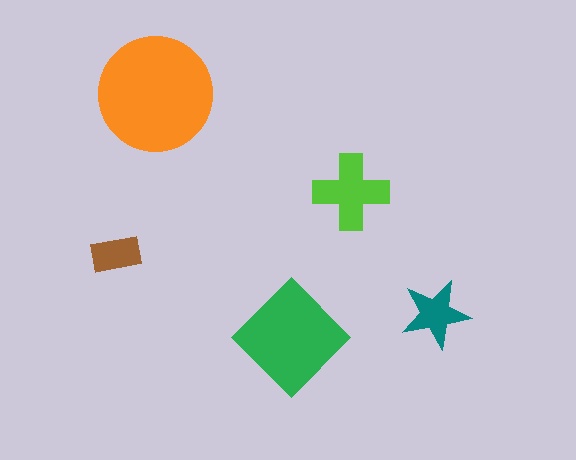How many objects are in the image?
There are 5 objects in the image.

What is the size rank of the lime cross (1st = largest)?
3rd.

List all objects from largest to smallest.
The orange circle, the green diamond, the lime cross, the teal star, the brown rectangle.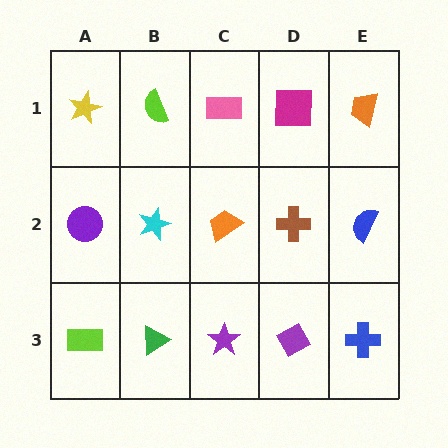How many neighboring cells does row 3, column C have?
3.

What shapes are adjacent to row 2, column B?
A lime semicircle (row 1, column B), a green triangle (row 3, column B), a purple circle (row 2, column A), an orange trapezoid (row 2, column C).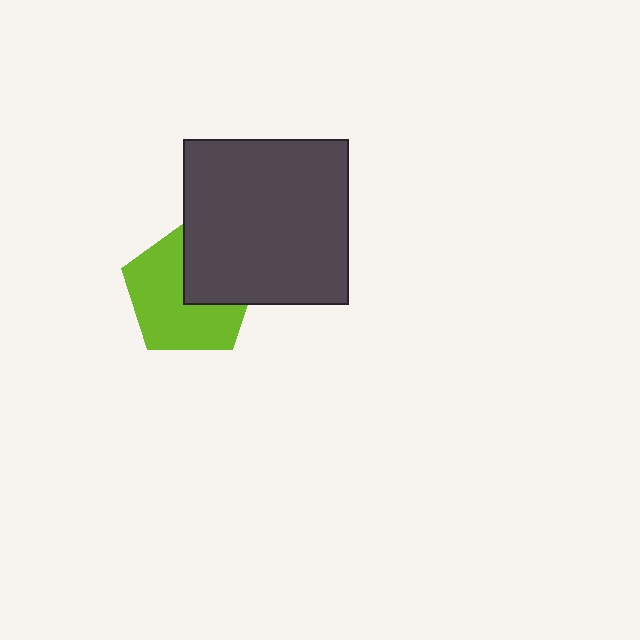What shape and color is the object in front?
The object in front is a dark gray square.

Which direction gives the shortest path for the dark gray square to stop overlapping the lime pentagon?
Moving toward the upper-right gives the shortest separation.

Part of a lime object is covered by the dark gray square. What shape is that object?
It is a pentagon.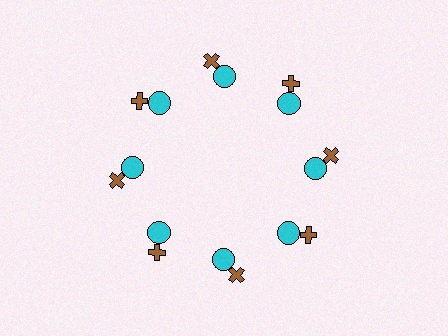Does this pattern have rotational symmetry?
Yes, this pattern has 8-fold rotational symmetry. It looks the same after rotating 45 degrees around the center.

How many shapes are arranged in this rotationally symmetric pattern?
There are 16 shapes, arranged in 8 groups of 2.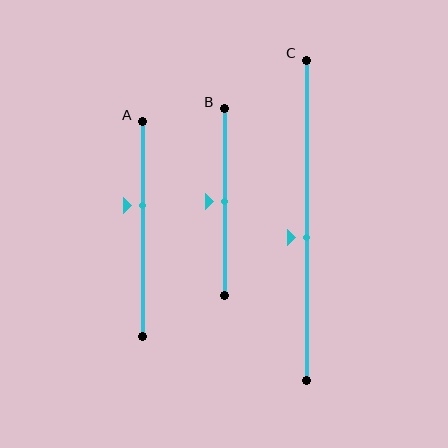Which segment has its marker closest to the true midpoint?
Segment B has its marker closest to the true midpoint.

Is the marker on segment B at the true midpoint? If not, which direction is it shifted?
Yes, the marker on segment B is at the true midpoint.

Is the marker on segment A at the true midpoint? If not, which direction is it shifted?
No, the marker on segment A is shifted upward by about 11% of the segment length.